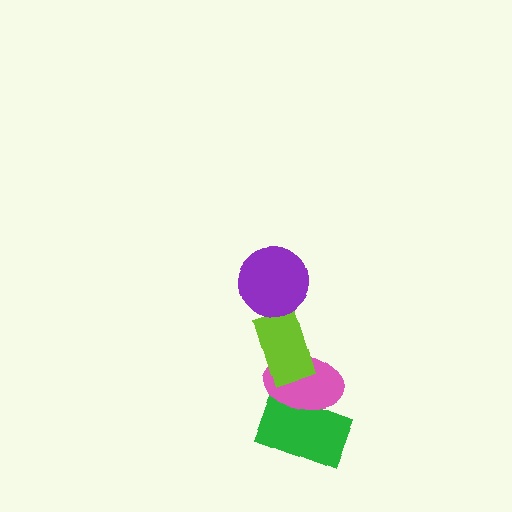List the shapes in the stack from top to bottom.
From top to bottom: the purple circle, the lime rectangle, the pink ellipse, the green rectangle.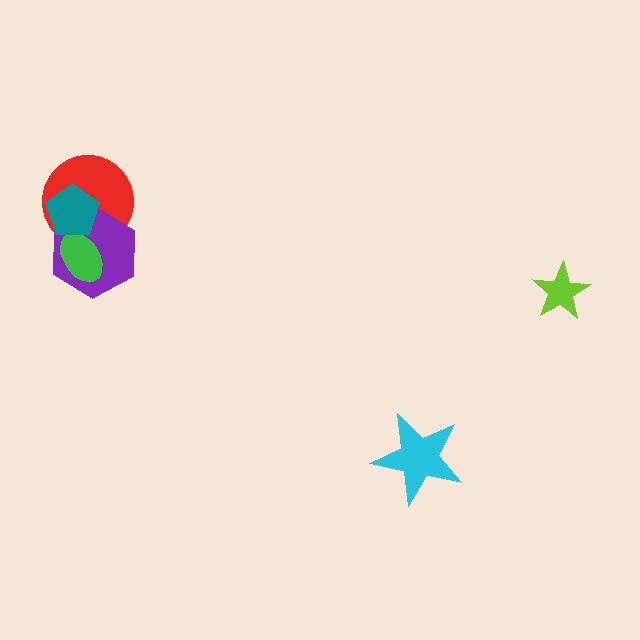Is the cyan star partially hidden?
No, no other shape covers it.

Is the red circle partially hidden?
Yes, it is partially covered by another shape.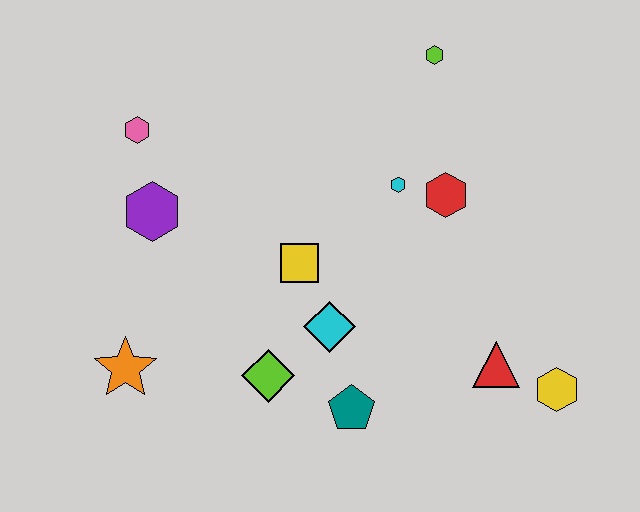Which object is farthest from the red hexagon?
The orange star is farthest from the red hexagon.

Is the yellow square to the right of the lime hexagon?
No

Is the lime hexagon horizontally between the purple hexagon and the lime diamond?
No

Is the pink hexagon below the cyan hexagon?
No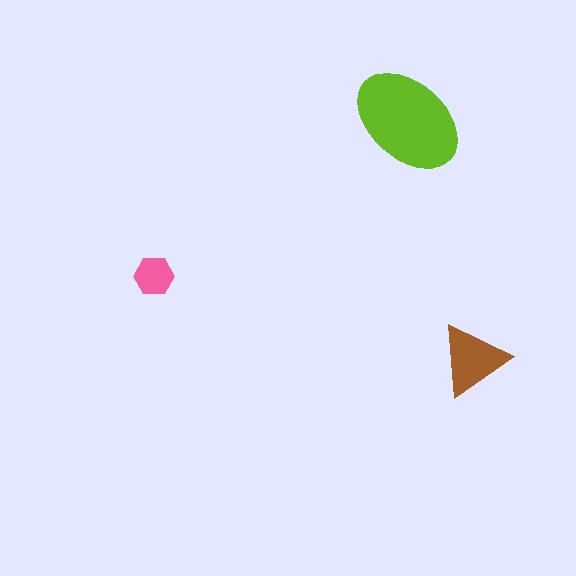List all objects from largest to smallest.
The lime ellipse, the brown triangle, the pink hexagon.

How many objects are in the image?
There are 3 objects in the image.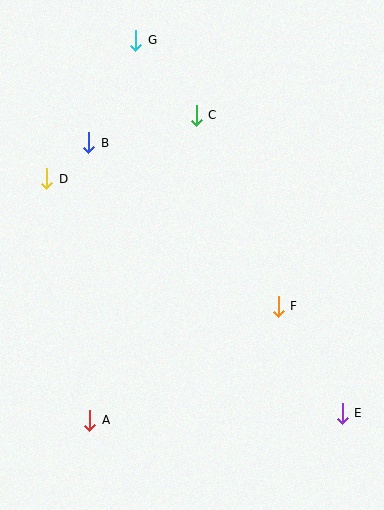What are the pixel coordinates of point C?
Point C is at (196, 115).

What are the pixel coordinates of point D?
Point D is at (47, 179).